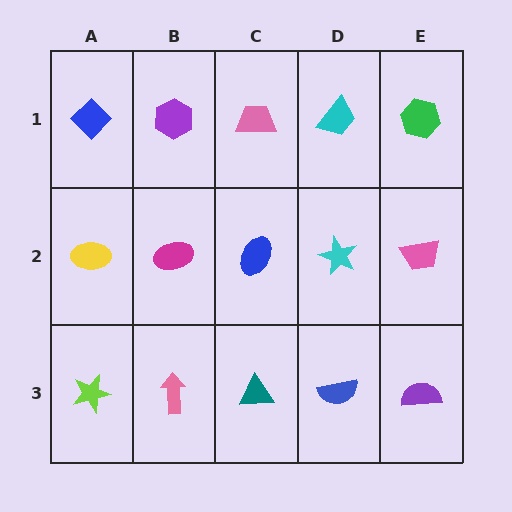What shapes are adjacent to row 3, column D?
A cyan star (row 2, column D), a teal triangle (row 3, column C), a purple semicircle (row 3, column E).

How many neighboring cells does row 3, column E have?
2.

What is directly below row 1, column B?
A magenta ellipse.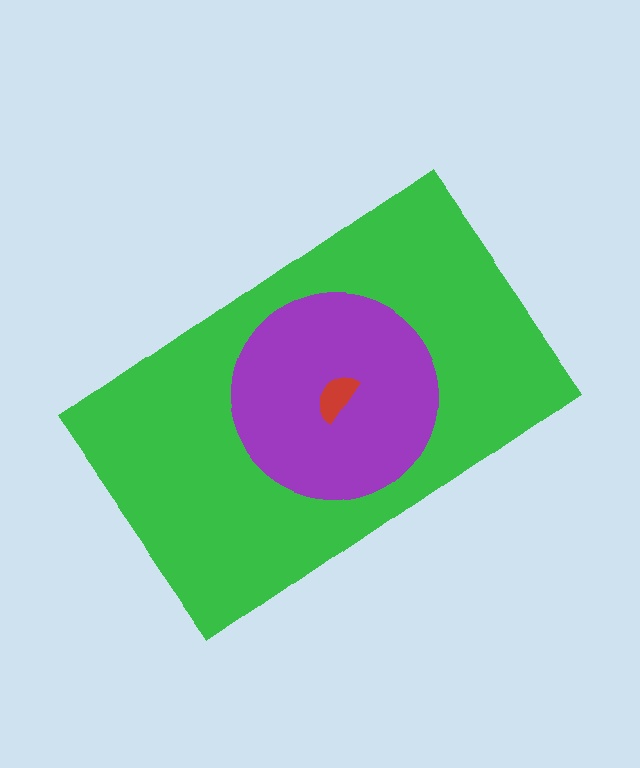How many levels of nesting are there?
3.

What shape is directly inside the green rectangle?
The purple circle.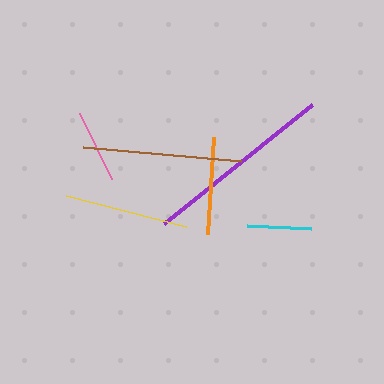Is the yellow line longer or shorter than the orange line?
The yellow line is longer than the orange line.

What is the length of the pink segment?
The pink segment is approximately 72 pixels long.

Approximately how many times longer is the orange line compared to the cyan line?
The orange line is approximately 1.5 times the length of the cyan line.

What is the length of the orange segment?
The orange segment is approximately 97 pixels long.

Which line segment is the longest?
The purple line is the longest at approximately 189 pixels.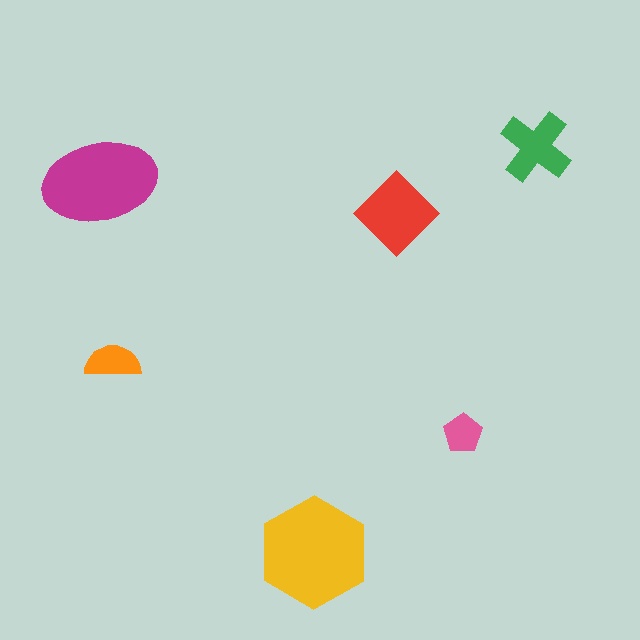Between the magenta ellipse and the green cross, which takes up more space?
The magenta ellipse.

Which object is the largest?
The yellow hexagon.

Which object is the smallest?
The pink pentagon.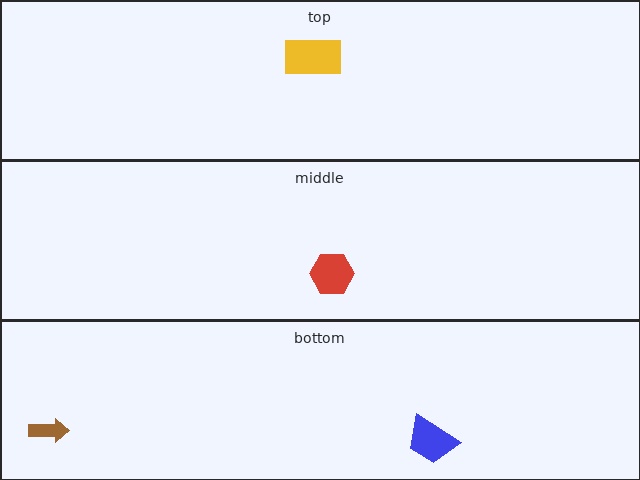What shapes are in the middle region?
The red hexagon.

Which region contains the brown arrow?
The bottom region.